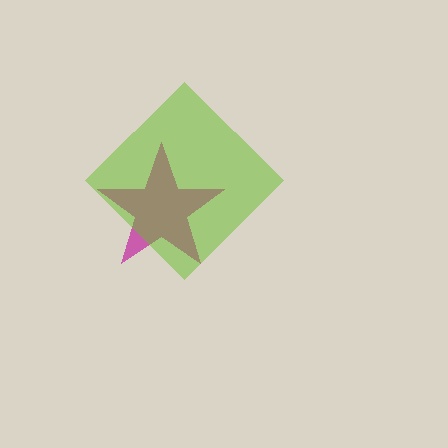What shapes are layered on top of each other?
The layered shapes are: a magenta star, a lime diamond.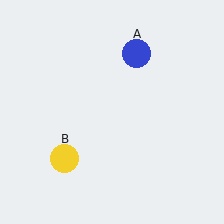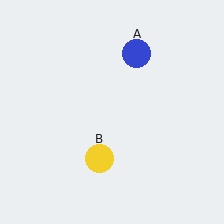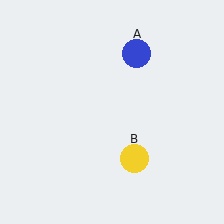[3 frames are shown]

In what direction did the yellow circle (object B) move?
The yellow circle (object B) moved right.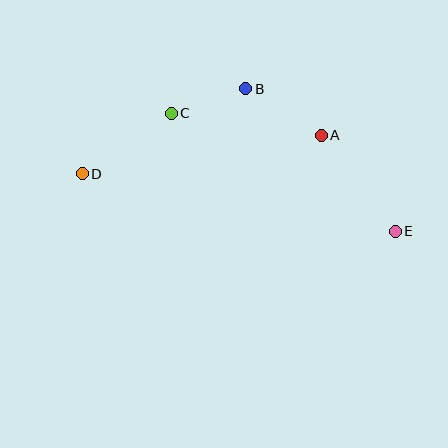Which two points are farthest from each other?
Points D and E are farthest from each other.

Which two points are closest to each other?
Points B and C are closest to each other.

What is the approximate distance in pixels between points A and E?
The distance between A and E is approximately 121 pixels.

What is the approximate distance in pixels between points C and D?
The distance between C and D is approximately 108 pixels.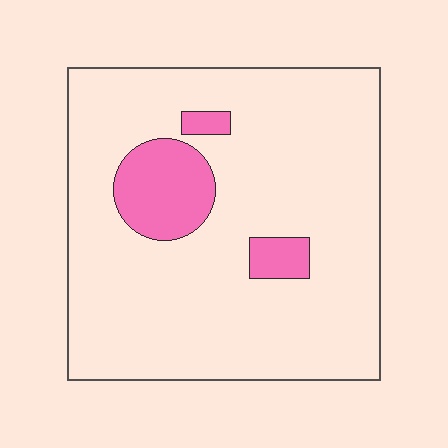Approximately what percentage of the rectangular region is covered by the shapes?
Approximately 10%.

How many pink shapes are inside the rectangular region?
3.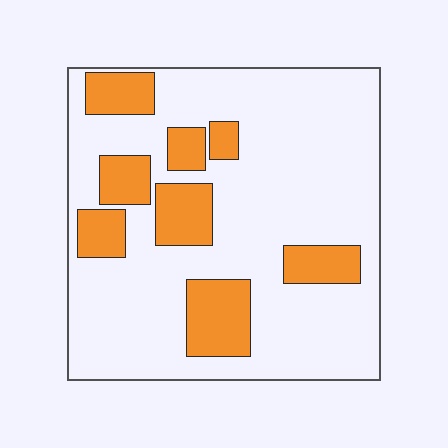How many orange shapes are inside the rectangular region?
8.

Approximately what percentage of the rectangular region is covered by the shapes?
Approximately 25%.